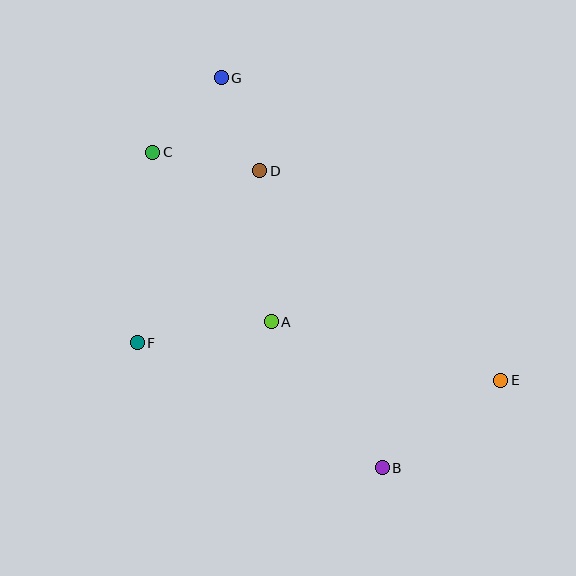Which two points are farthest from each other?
Points B and G are farthest from each other.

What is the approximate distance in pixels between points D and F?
The distance between D and F is approximately 211 pixels.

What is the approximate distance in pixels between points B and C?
The distance between B and C is approximately 390 pixels.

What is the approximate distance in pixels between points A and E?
The distance between A and E is approximately 237 pixels.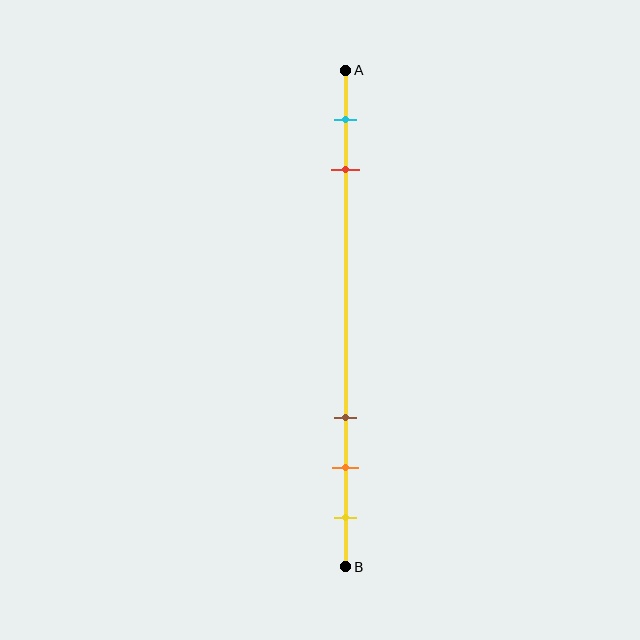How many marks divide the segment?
There are 5 marks dividing the segment.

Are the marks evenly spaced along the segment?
No, the marks are not evenly spaced.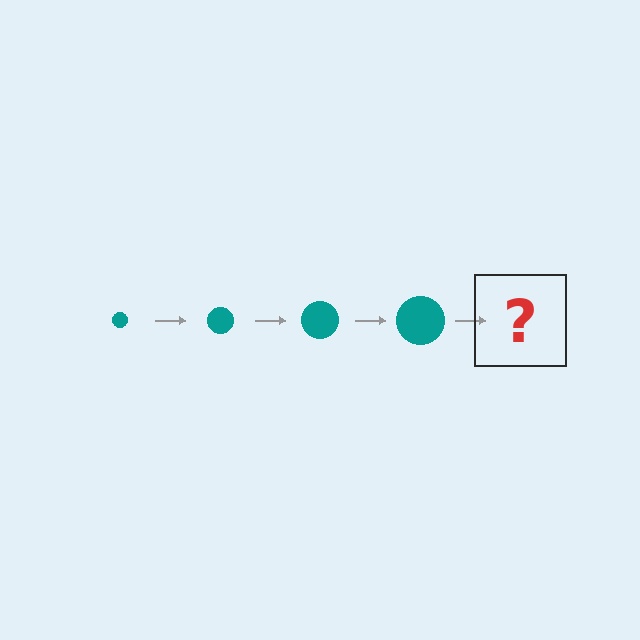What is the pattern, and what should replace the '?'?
The pattern is that the circle gets progressively larger each step. The '?' should be a teal circle, larger than the previous one.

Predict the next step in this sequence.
The next step is a teal circle, larger than the previous one.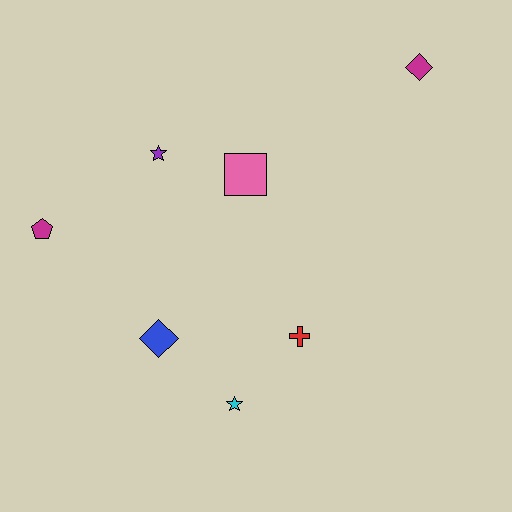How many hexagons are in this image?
There are no hexagons.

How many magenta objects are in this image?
There are 2 magenta objects.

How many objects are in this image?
There are 7 objects.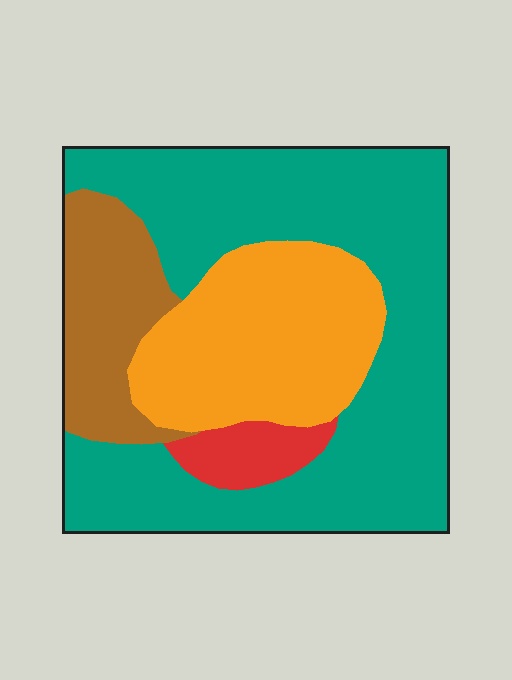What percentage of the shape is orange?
Orange takes up about one quarter (1/4) of the shape.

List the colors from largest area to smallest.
From largest to smallest: teal, orange, brown, red.